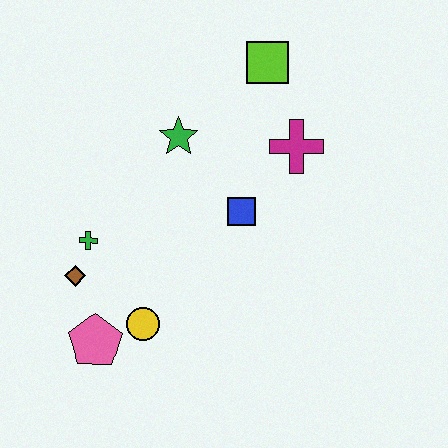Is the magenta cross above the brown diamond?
Yes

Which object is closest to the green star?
The blue square is closest to the green star.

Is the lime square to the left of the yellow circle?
No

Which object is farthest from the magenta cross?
The pink pentagon is farthest from the magenta cross.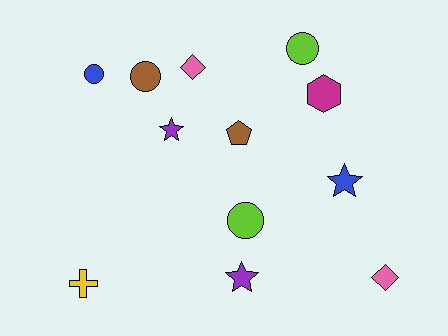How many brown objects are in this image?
There are 2 brown objects.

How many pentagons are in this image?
There is 1 pentagon.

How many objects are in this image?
There are 12 objects.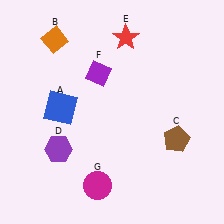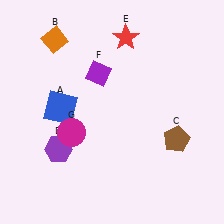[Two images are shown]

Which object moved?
The magenta circle (G) moved up.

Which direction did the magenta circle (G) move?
The magenta circle (G) moved up.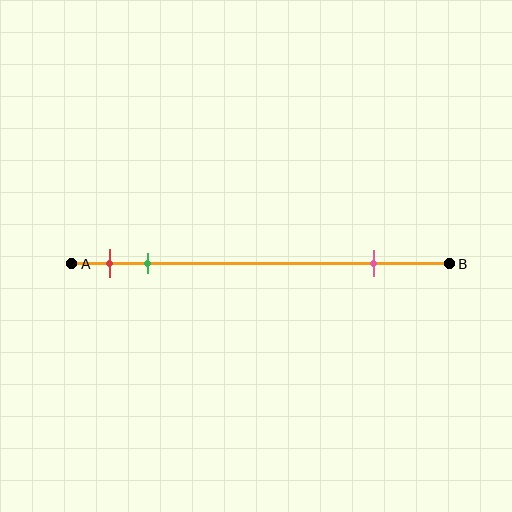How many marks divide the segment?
There are 3 marks dividing the segment.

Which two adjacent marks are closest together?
The red and green marks are the closest adjacent pair.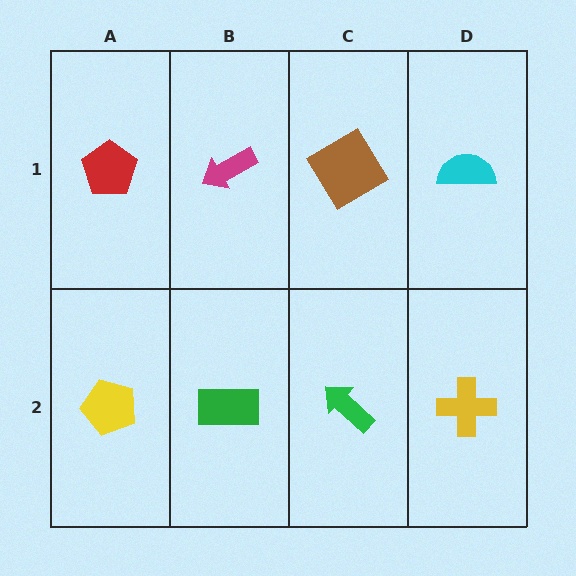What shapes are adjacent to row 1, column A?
A yellow pentagon (row 2, column A), a magenta arrow (row 1, column B).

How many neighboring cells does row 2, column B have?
3.